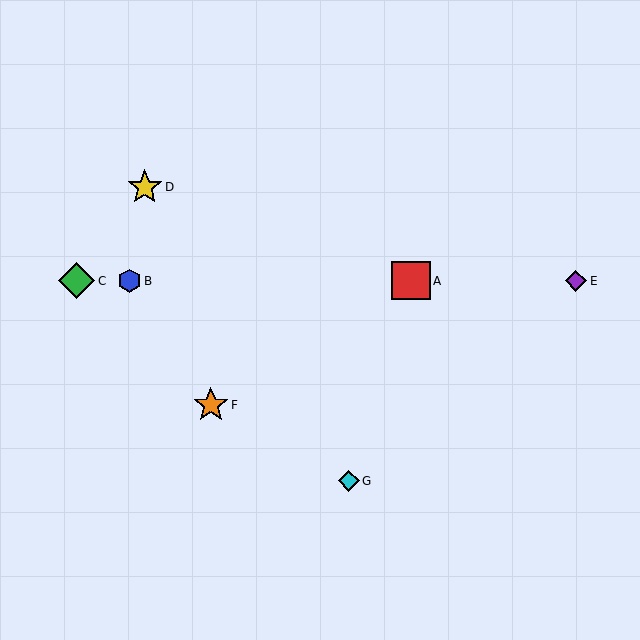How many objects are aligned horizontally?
4 objects (A, B, C, E) are aligned horizontally.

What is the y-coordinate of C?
Object C is at y≈281.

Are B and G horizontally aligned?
No, B is at y≈281 and G is at y≈481.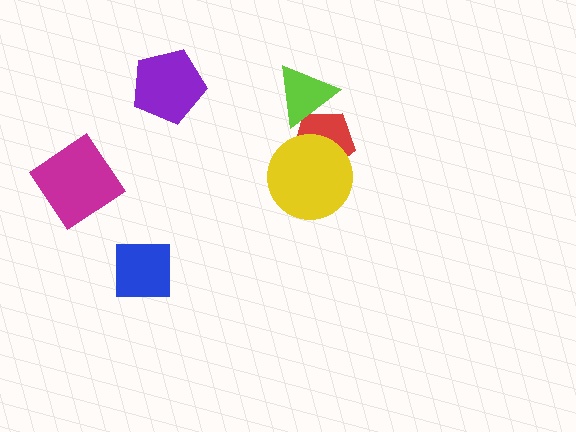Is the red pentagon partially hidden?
Yes, it is partially covered by another shape.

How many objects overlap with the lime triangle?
1 object overlaps with the lime triangle.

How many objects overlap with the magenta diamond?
0 objects overlap with the magenta diamond.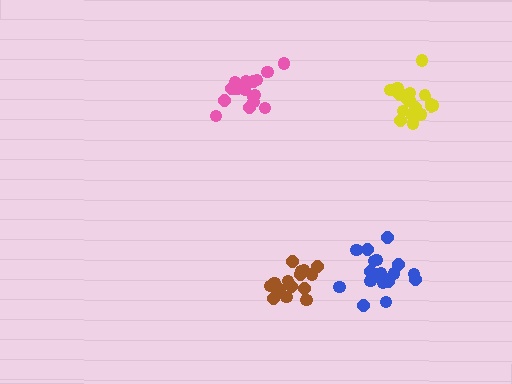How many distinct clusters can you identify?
There are 4 distinct clusters.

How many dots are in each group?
Group 1: 18 dots, Group 2: 15 dots, Group 3: 21 dots, Group 4: 19 dots (73 total).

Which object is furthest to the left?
The pink cluster is leftmost.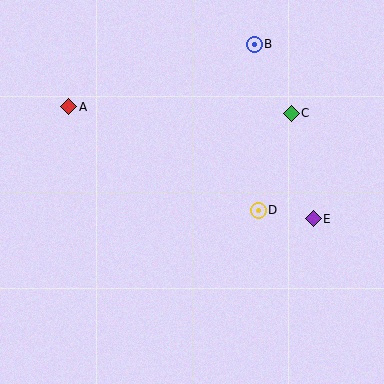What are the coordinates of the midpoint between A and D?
The midpoint between A and D is at (163, 158).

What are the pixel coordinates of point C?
Point C is at (291, 113).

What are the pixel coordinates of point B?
Point B is at (254, 44).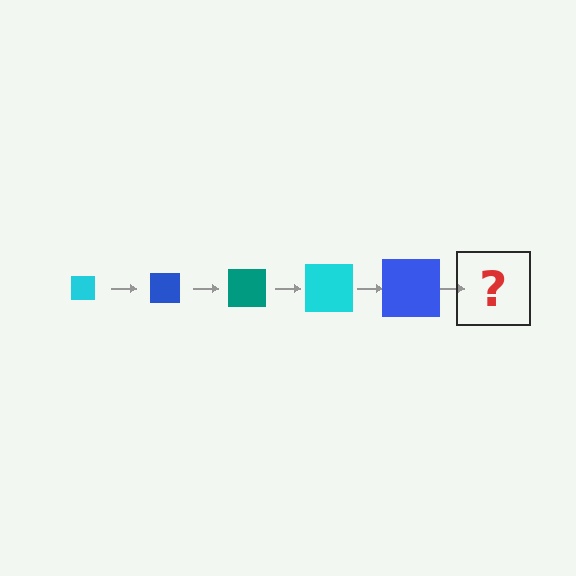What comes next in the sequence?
The next element should be a teal square, larger than the previous one.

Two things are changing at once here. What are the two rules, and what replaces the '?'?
The two rules are that the square grows larger each step and the color cycles through cyan, blue, and teal. The '?' should be a teal square, larger than the previous one.